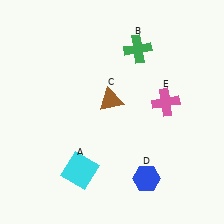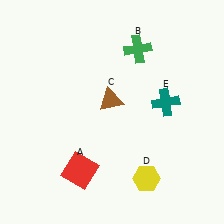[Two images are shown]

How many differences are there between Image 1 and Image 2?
There are 3 differences between the two images.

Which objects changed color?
A changed from cyan to red. D changed from blue to yellow. E changed from pink to teal.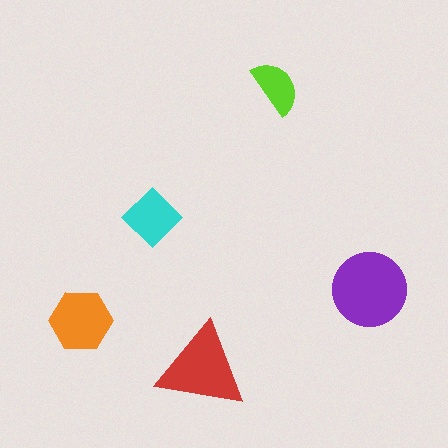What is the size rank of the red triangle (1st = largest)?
2nd.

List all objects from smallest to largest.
The lime semicircle, the cyan diamond, the orange hexagon, the red triangle, the purple circle.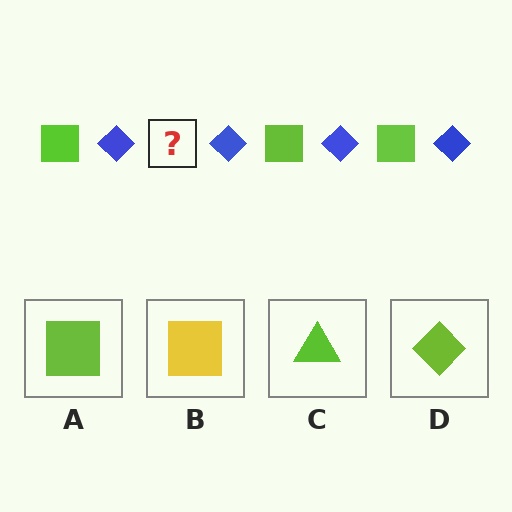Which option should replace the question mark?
Option A.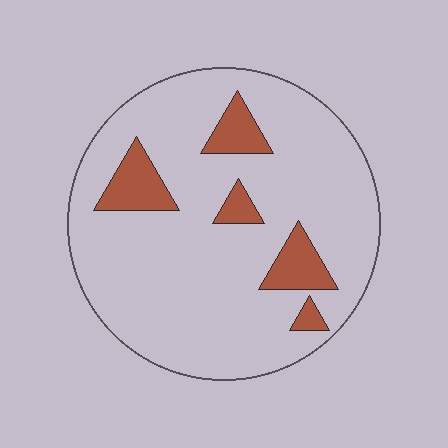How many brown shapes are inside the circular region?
5.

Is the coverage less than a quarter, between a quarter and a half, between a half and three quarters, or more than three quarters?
Less than a quarter.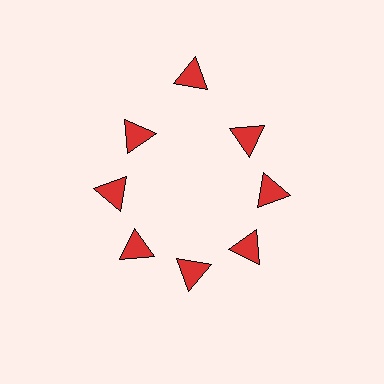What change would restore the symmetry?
The symmetry would be restored by moving it inward, back onto the ring so that all 8 triangles sit at equal angles and equal distance from the center.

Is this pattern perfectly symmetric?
No. The 8 red triangles are arranged in a ring, but one element near the 12 o'clock position is pushed outward from the center, breaking the 8-fold rotational symmetry.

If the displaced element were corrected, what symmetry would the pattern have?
It would have 8-fold rotational symmetry — the pattern would map onto itself every 45 degrees.